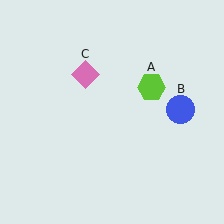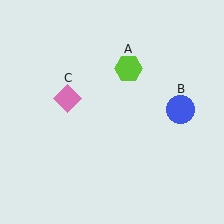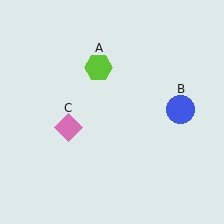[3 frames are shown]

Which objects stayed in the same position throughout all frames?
Blue circle (object B) remained stationary.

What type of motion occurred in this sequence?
The lime hexagon (object A), pink diamond (object C) rotated counterclockwise around the center of the scene.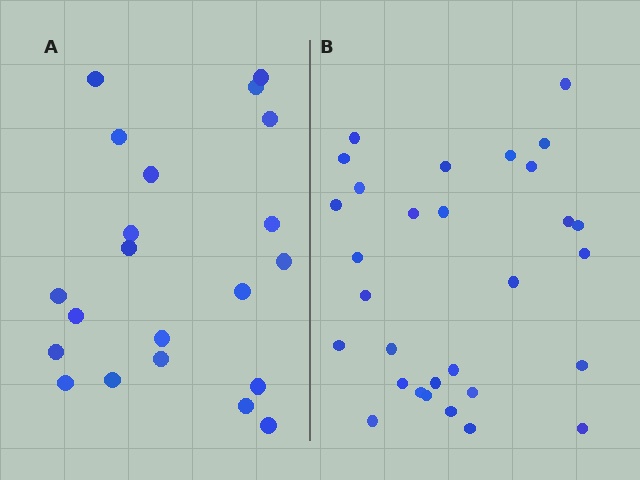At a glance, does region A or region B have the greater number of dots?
Region B (the right region) has more dots.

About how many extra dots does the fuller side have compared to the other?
Region B has roughly 8 or so more dots than region A.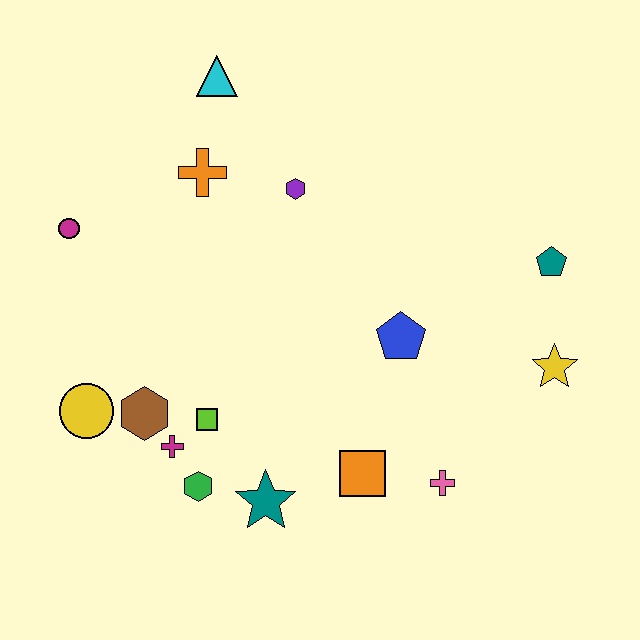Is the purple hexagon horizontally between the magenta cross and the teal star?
No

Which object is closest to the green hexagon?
The magenta cross is closest to the green hexagon.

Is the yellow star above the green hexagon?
Yes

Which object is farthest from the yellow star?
The magenta circle is farthest from the yellow star.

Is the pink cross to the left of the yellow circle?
No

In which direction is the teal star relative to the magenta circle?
The teal star is below the magenta circle.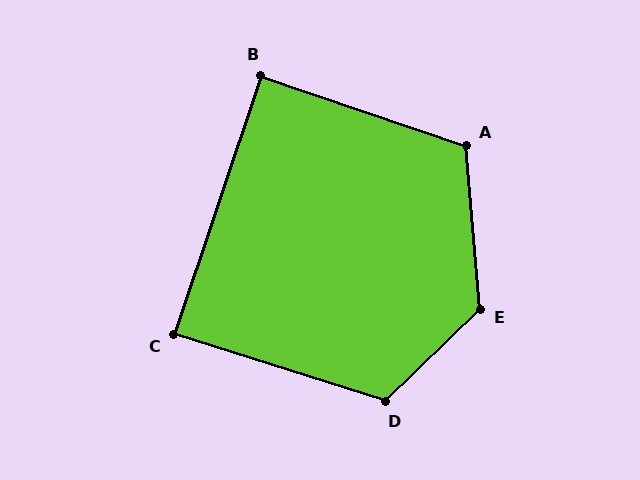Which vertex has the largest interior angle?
E, at approximately 130 degrees.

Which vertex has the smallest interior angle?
C, at approximately 89 degrees.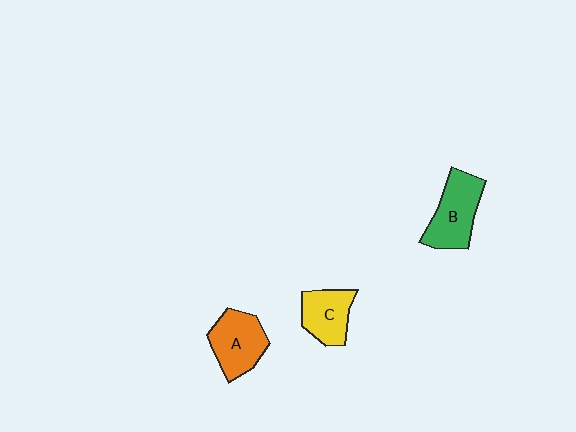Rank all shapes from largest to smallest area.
From largest to smallest: B (green), A (orange), C (yellow).